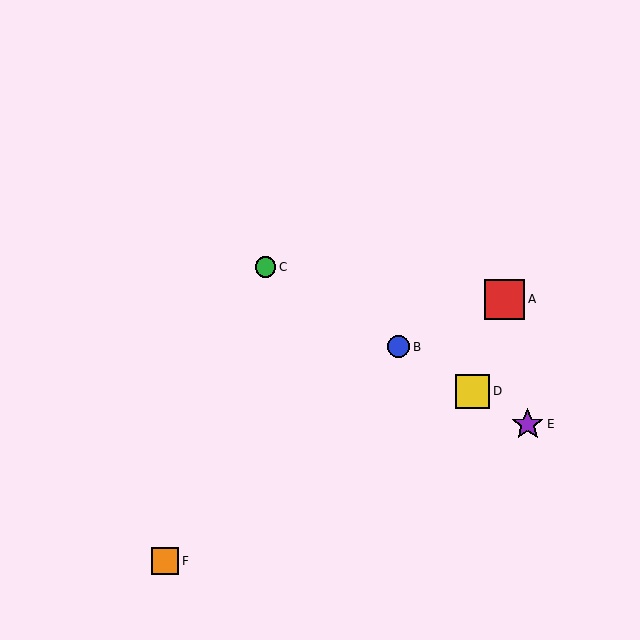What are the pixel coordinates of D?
Object D is at (473, 391).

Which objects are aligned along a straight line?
Objects B, C, D, E are aligned along a straight line.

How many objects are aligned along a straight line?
4 objects (B, C, D, E) are aligned along a straight line.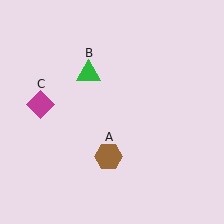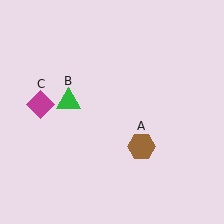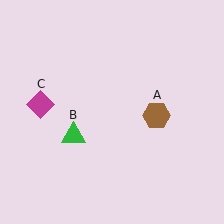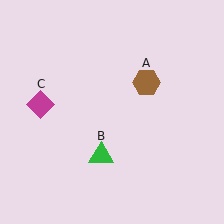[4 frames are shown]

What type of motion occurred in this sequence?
The brown hexagon (object A), green triangle (object B) rotated counterclockwise around the center of the scene.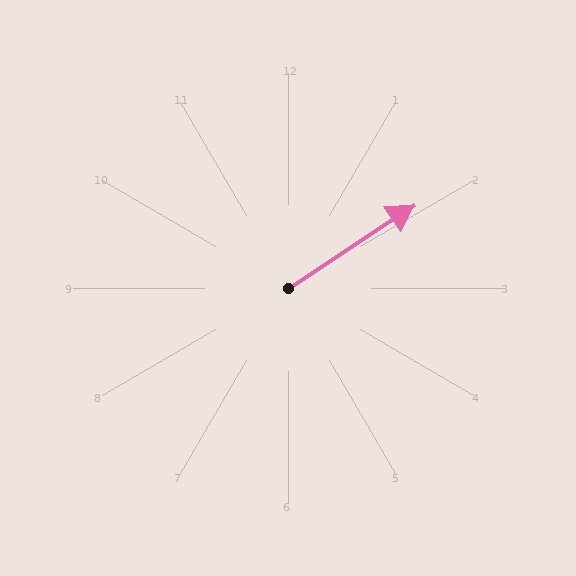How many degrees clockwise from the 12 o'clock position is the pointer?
Approximately 56 degrees.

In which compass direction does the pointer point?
Northeast.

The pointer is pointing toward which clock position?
Roughly 2 o'clock.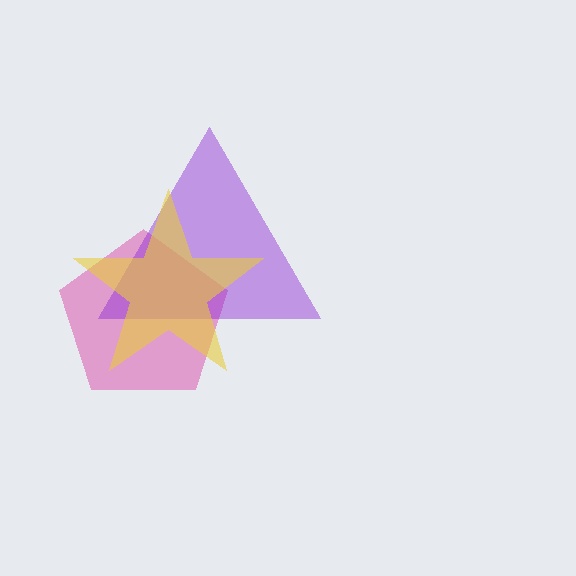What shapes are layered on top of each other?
The layered shapes are: a pink pentagon, a purple triangle, a yellow star.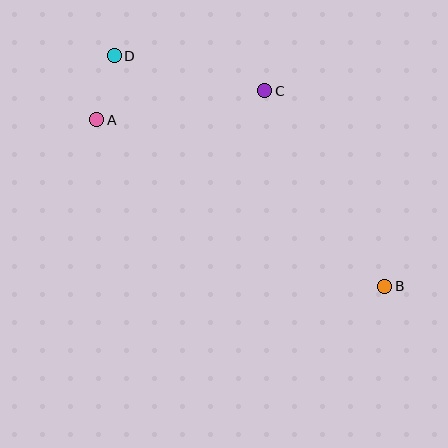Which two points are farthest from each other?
Points B and D are farthest from each other.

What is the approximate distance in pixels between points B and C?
The distance between B and C is approximately 229 pixels.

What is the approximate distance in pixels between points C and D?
The distance between C and D is approximately 155 pixels.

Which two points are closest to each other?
Points A and D are closest to each other.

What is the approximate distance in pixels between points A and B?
The distance between A and B is approximately 333 pixels.